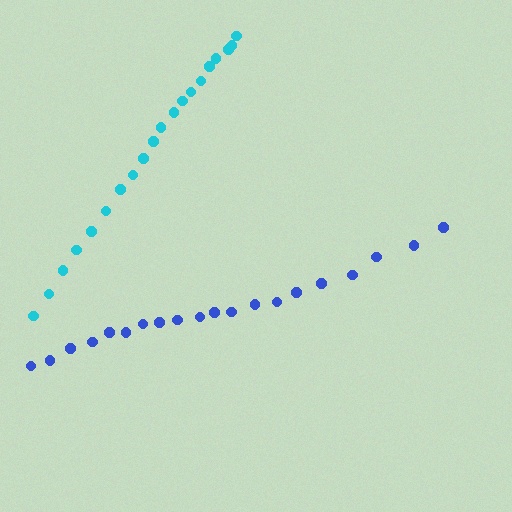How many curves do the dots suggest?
There are 2 distinct paths.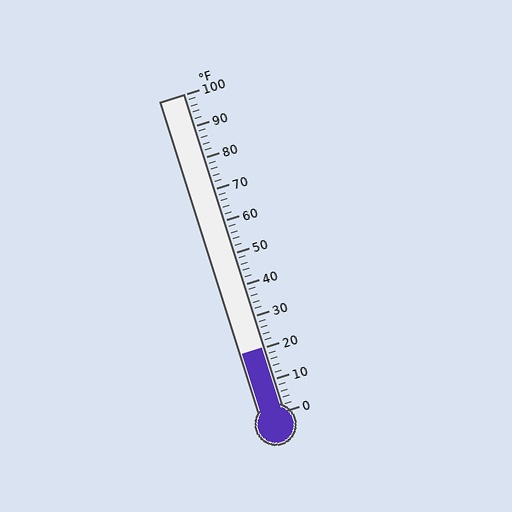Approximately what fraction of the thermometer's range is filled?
The thermometer is filled to approximately 20% of its range.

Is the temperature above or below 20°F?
The temperature is at 20°F.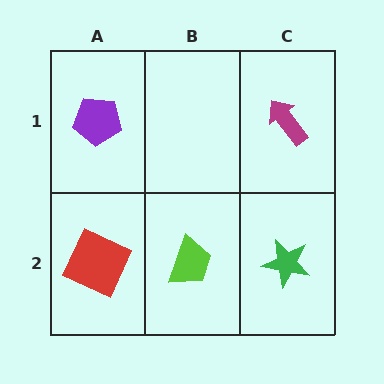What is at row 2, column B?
A lime trapezoid.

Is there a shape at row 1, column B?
No, that cell is empty.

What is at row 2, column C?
A green star.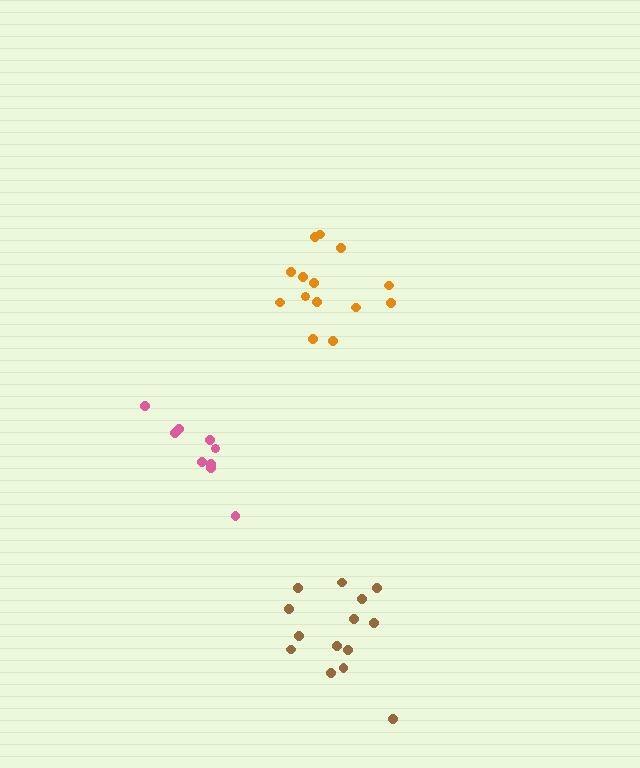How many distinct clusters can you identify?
There are 3 distinct clusters.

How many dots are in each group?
Group 1: 14 dots, Group 2: 14 dots, Group 3: 9 dots (37 total).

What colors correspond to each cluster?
The clusters are colored: brown, orange, pink.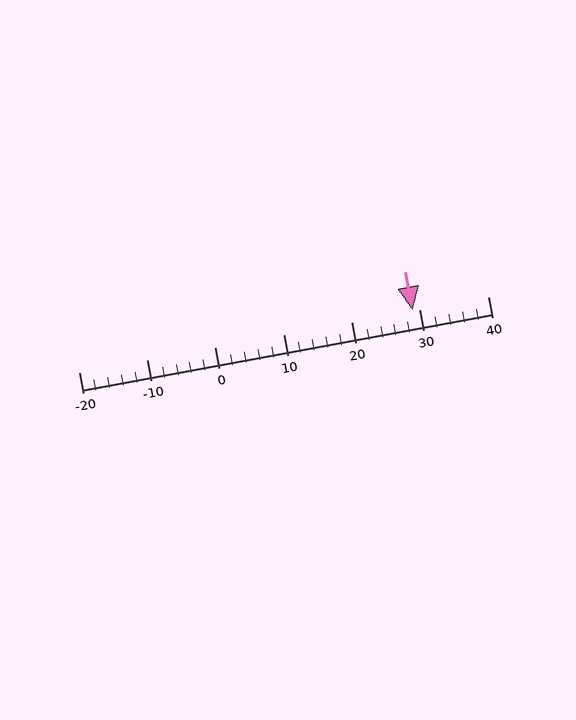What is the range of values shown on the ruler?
The ruler shows values from -20 to 40.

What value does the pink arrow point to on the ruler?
The pink arrow points to approximately 29.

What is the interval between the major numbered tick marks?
The major tick marks are spaced 10 units apart.